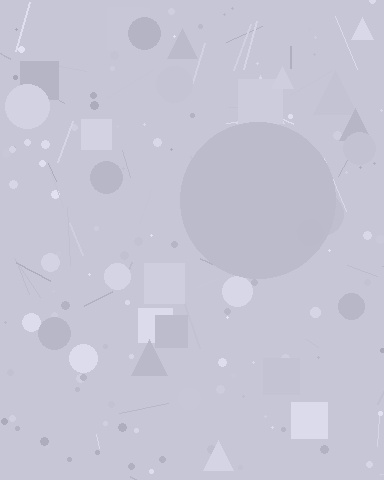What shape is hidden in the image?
A circle is hidden in the image.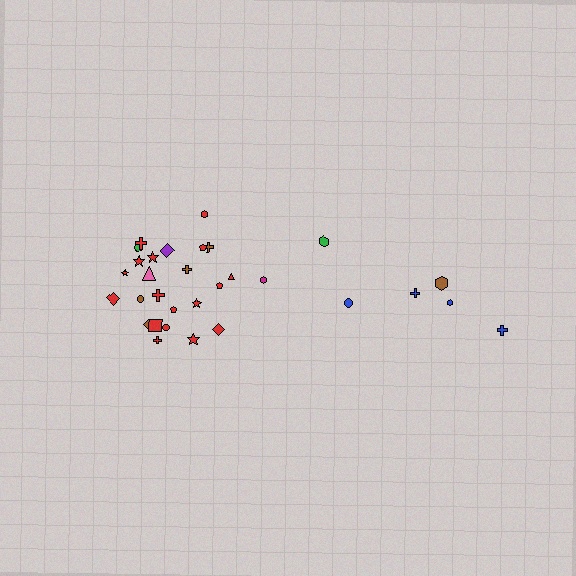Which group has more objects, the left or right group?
The left group.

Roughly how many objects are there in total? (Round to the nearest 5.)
Roughly 30 objects in total.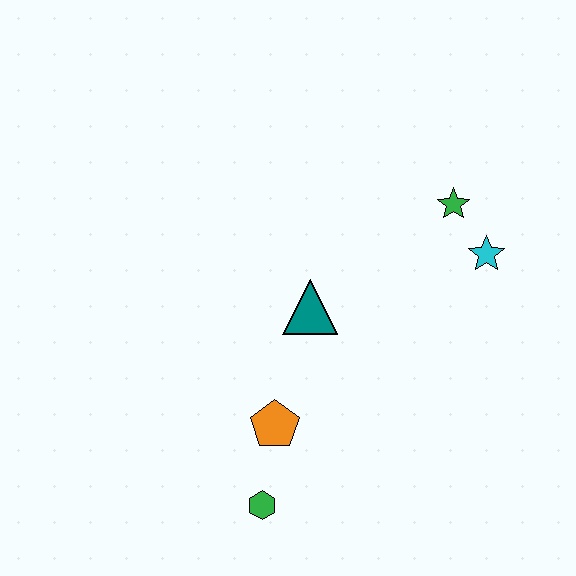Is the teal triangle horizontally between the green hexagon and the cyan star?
Yes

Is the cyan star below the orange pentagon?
No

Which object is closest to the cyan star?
The green star is closest to the cyan star.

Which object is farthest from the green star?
The green hexagon is farthest from the green star.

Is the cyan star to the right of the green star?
Yes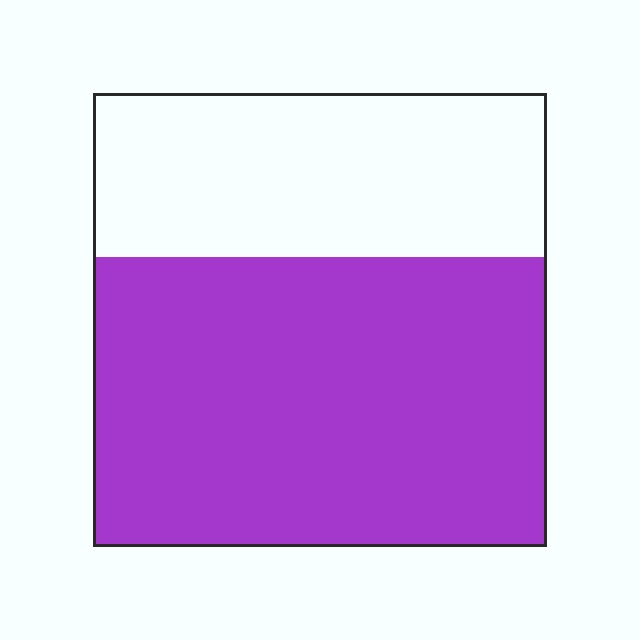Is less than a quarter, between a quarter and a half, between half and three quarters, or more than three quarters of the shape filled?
Between half and three quarters.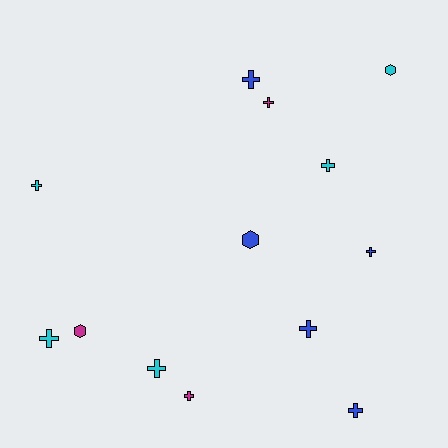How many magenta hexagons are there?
There is 1 magenta hexagon.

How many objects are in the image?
There are 13 objects.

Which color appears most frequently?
Cyan, with 5 objects.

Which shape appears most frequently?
Cross, with 10 objects.